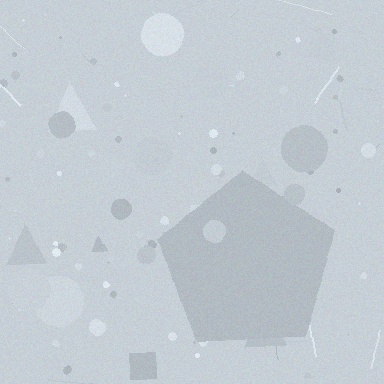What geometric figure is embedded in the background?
A pentagon is embedded in the background.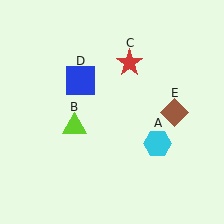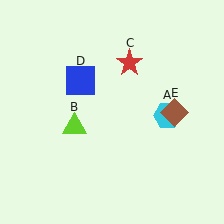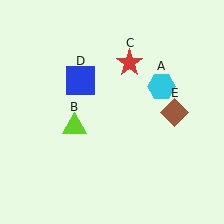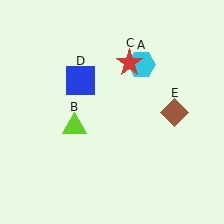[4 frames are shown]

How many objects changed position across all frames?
1 object changed position: cyan hexagon (object A).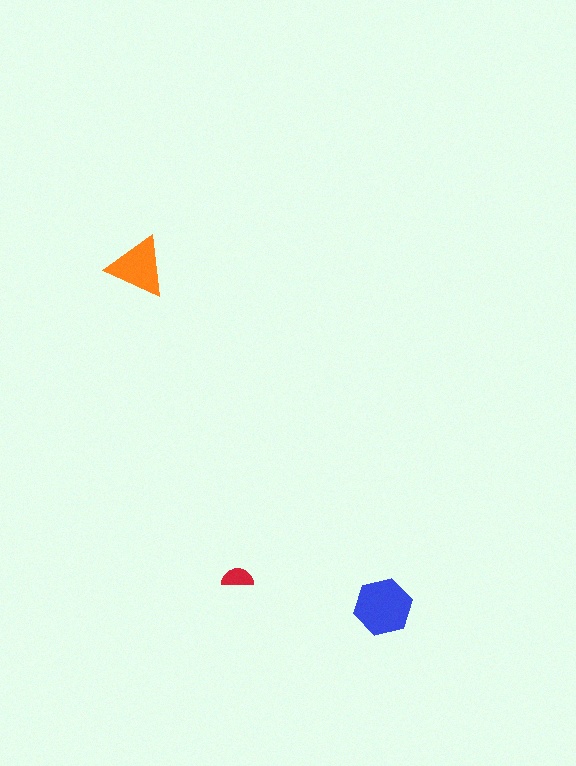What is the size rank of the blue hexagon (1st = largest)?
1st.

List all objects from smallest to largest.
The red semicircle, the orange triangle, the blue hexagon.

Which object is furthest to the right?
The blue hexagon is rightmost.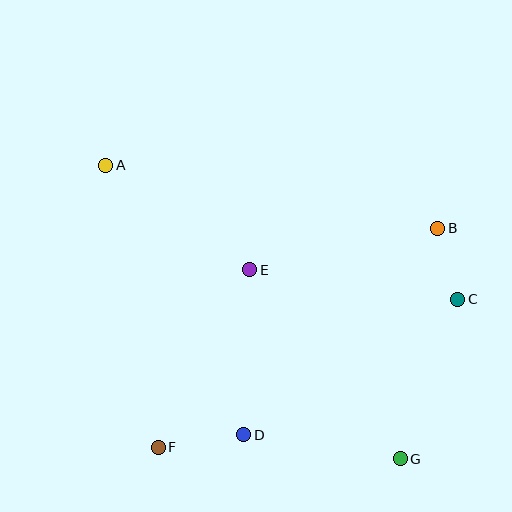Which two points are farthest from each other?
Points A and G are farthest from each other.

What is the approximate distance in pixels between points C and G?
The distance between C and G is approximately 169 pixels.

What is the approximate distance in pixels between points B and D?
The distance between B and D is approximately 283 pixels.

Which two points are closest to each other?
Points B and C are closest to each other.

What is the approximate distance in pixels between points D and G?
The distance between D and G is approximately 158 pixels.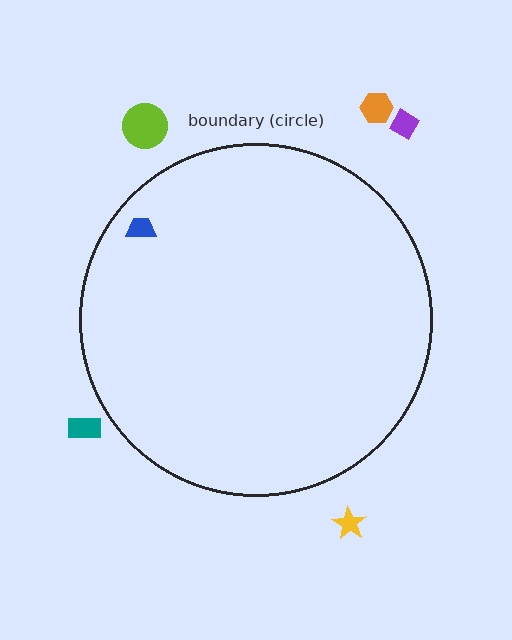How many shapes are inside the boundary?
1 inside, 5 outside.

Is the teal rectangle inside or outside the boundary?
Outside.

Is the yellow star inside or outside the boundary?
Outside.